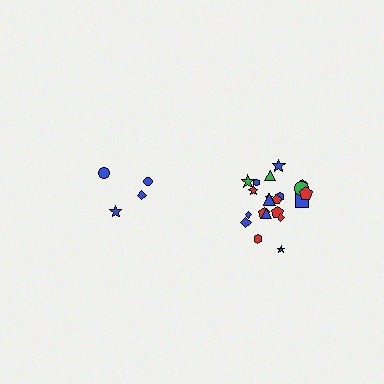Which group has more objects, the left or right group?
The right group.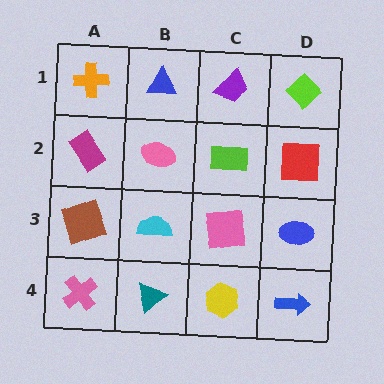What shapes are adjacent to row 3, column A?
A magenta rectangle (row 2, column A), a pink cross (row 4, column A), a cyan semicircle (row 3, column B).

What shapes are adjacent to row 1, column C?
A lime rectangle (row 2, column C), a blue triangle (row 1, column B), a lime diamond (row 1, column D).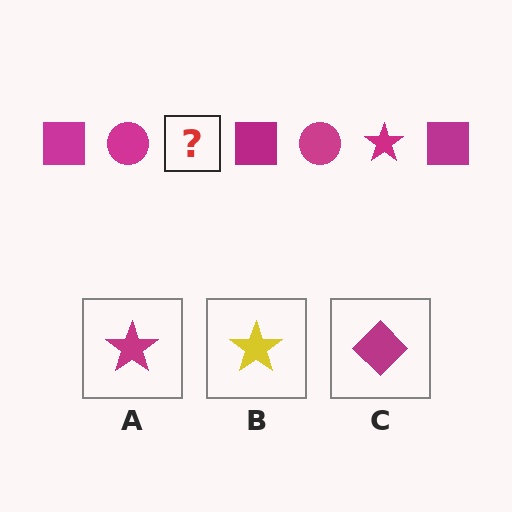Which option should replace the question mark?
Option A.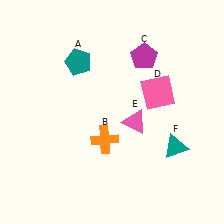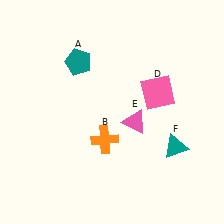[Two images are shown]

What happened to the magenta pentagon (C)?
The magenta pentagon (C) was removed in Image 2. It was in the top-right area of Image 1.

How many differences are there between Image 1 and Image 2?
There is 1 difference between the two images.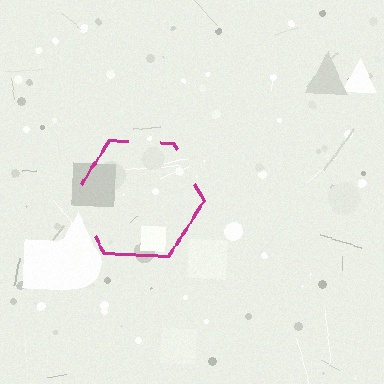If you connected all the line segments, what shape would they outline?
They would outline a hexagon.